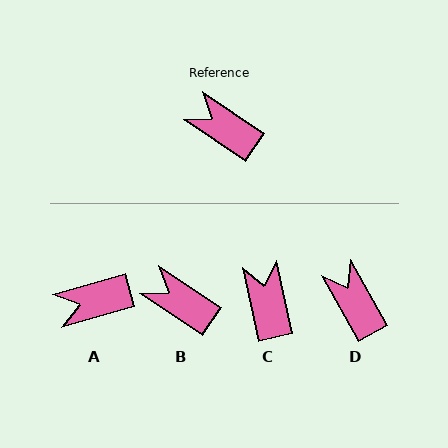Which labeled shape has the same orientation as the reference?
B.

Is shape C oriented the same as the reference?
No, it is off by about 44 degrees.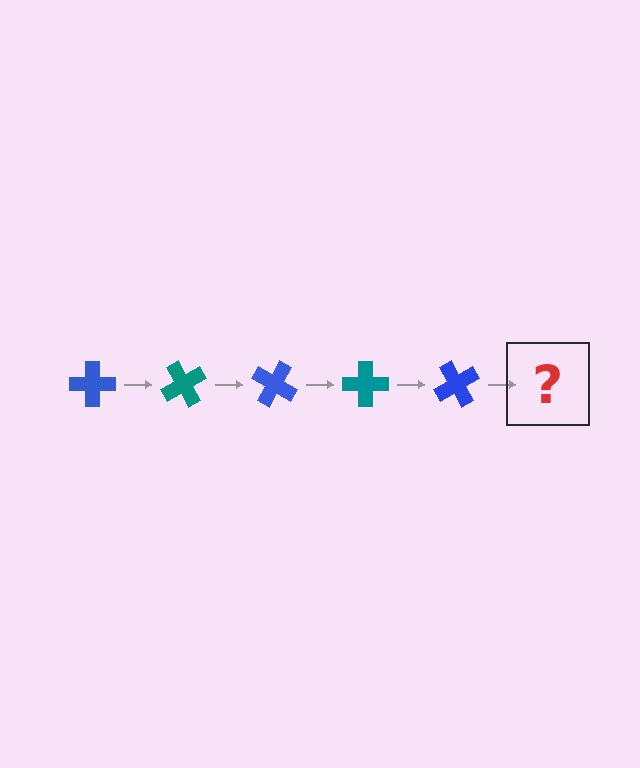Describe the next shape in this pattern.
It should be a teal cross, rotated 300 degrees from the start.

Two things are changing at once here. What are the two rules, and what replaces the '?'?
The two rules are that it rotates 60 degrees each step and the color cycles through blue and teal. The '?' should be a teal cross, rotated 300 degrees from the start.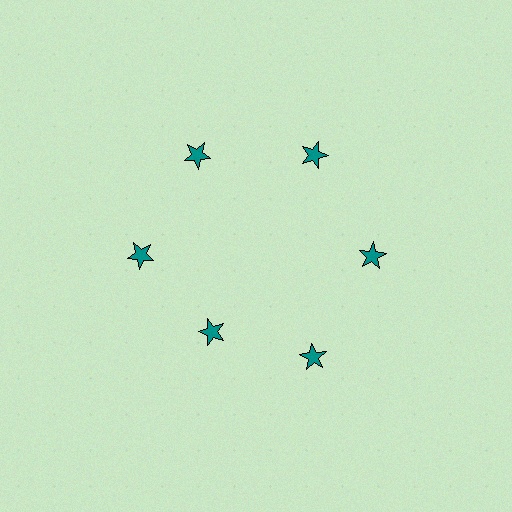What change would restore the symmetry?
The symmetry would be restored by moving it outward, back onto the ring so that all 6 stars sit at equal angles and equal distance from the center.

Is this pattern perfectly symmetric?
No. The 6 teal stars are arranged in a ring, but one element near the 7 o'clock position is pulled inward toward the center, breaking the 6-fold rotational symmetry.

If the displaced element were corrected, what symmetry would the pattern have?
It would have 6-fold rotational symmetry — the pattern would map onto itself every 60 degrees.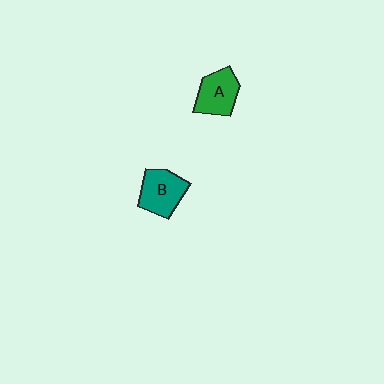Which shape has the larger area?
Shape B (teal).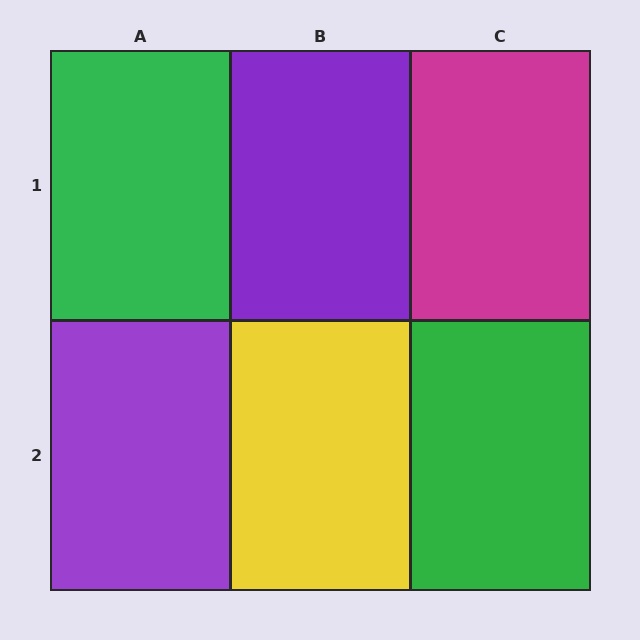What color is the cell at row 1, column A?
Green.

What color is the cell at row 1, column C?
Magenta.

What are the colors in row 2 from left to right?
Purple, yellow, green.